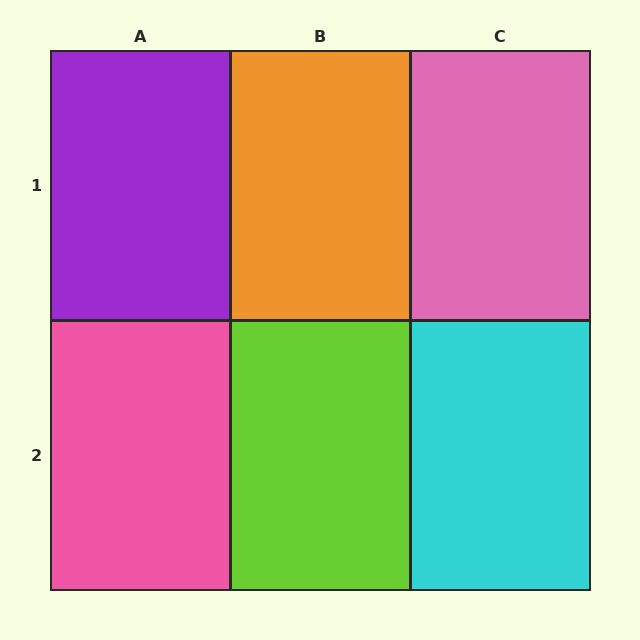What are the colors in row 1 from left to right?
Purple, orange, pink.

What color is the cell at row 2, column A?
Pink.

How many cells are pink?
2 cells are pink.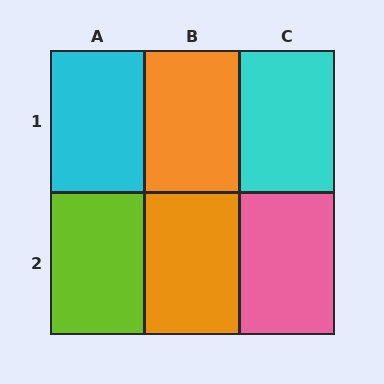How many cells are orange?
2 cells are orange.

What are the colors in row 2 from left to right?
Lime, orange, pink.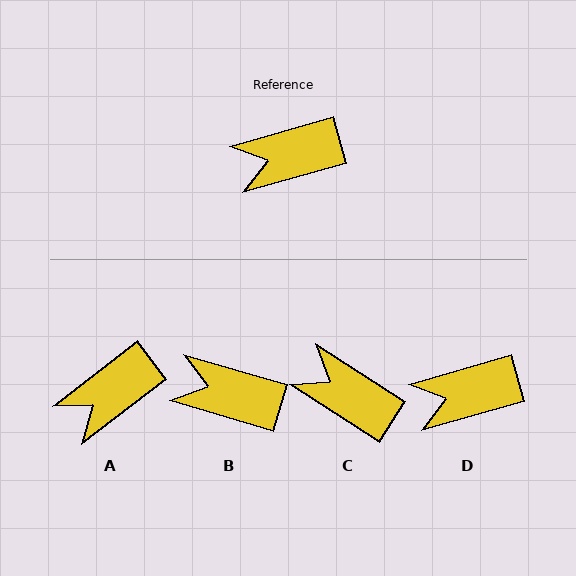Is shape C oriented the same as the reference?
No, it is off by about 49 degrees.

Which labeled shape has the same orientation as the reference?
D.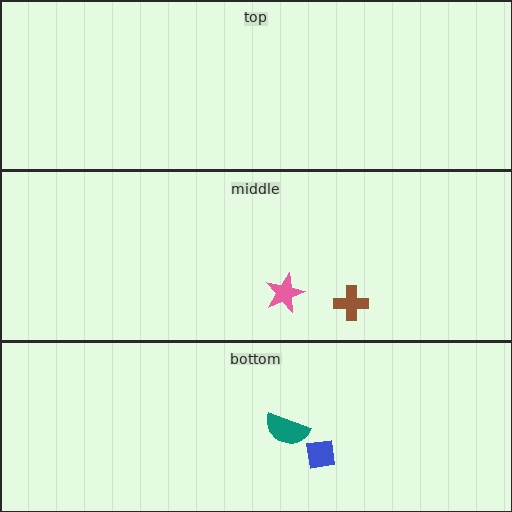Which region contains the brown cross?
The middle region.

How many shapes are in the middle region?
2.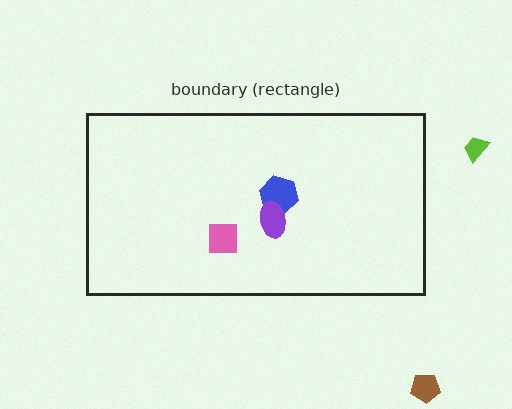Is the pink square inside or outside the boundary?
Inside.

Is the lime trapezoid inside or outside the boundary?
Outside.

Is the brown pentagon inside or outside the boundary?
Outside.